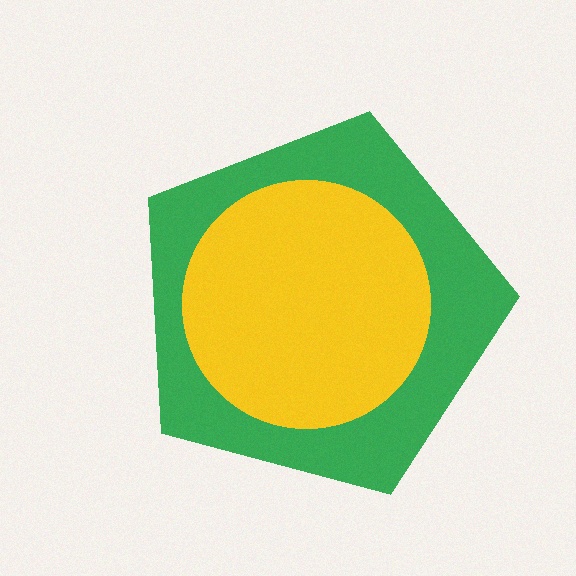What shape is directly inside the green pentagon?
The yellow circle.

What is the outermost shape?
The green pentagon.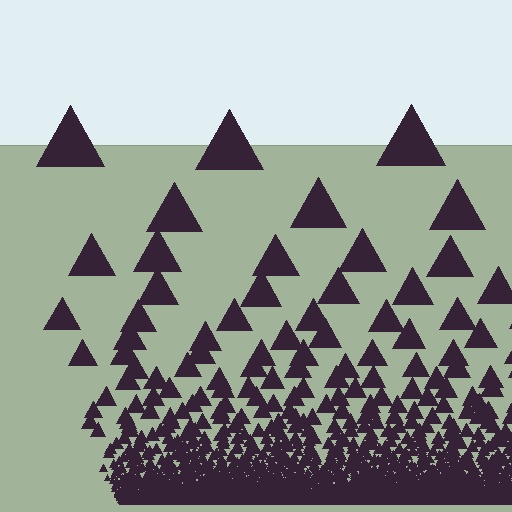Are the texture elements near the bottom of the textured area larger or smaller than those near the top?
Smaller. The gradient is inverted — elements near the bottom are smaller and denser.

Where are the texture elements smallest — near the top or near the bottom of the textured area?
Near the bottom.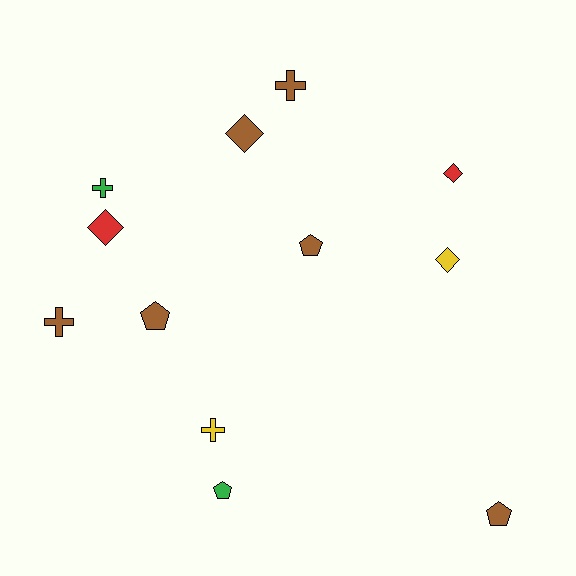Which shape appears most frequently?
Pentagon, with 4 objects.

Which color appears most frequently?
Brown, with 6 objects.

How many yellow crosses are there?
There is 1 yellow cross.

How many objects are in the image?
There are 12 objects.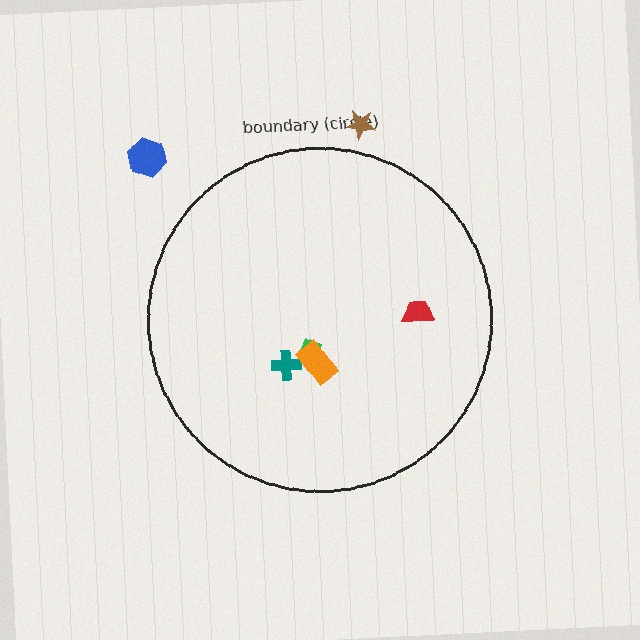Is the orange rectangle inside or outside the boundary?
Inside.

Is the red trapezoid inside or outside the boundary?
Inside.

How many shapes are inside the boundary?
4 inside, 2 outside.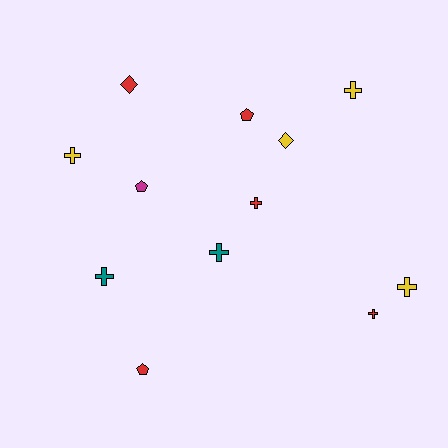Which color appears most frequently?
Red, with 5 objects.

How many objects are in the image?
There are 12 objects.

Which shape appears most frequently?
Cross, with 7 objects.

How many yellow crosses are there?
There are 3 yellow crosses.